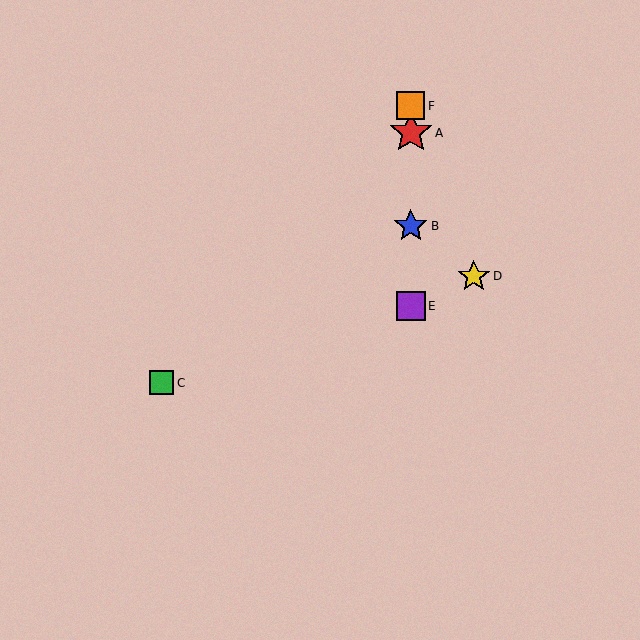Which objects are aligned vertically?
Objects A, B, E, F are aligned vertically.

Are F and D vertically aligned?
No, F is at x≈411 and D is at x≈474.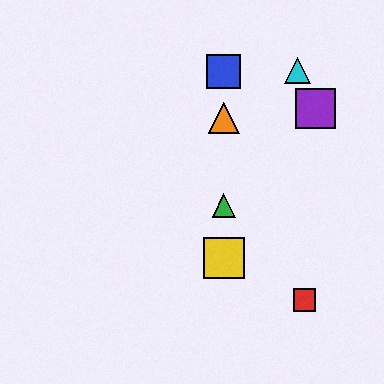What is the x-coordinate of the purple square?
The purple square is at x≈316.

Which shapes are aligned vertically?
The blue square, the green triangle, the yellow square, the orange triangle are aligned vertically.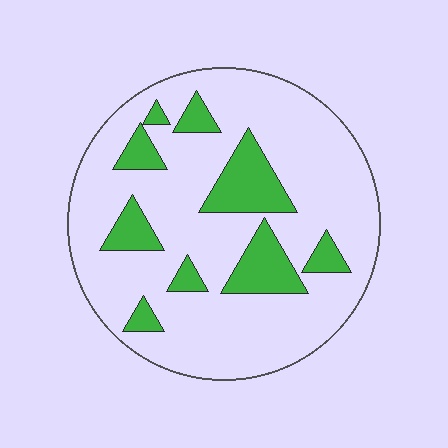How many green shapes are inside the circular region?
9.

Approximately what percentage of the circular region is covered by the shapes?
Approximately 20%.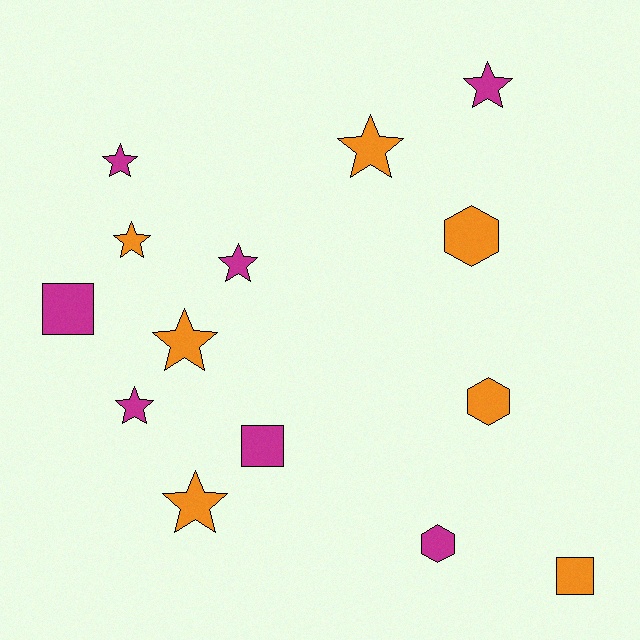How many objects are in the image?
There are 14 objects.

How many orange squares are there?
There is 1 orange square.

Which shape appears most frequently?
Star, with 8 objects.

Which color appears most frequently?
Orange, with 7 objects.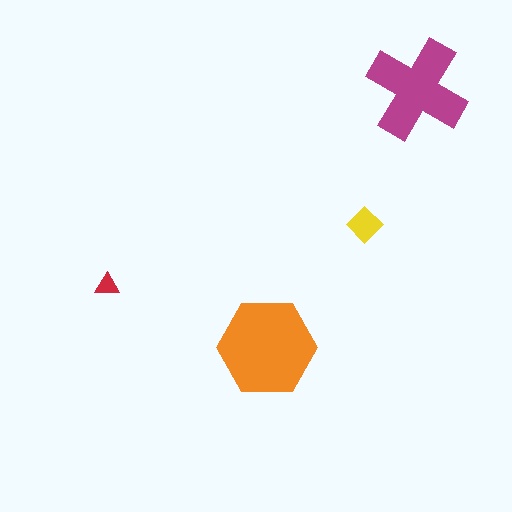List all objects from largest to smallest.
The orange hexagon, the magenta cross, the yellow diamond, the red triangle.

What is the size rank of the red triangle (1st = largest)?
4th.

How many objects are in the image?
There are 4 objects in the image.